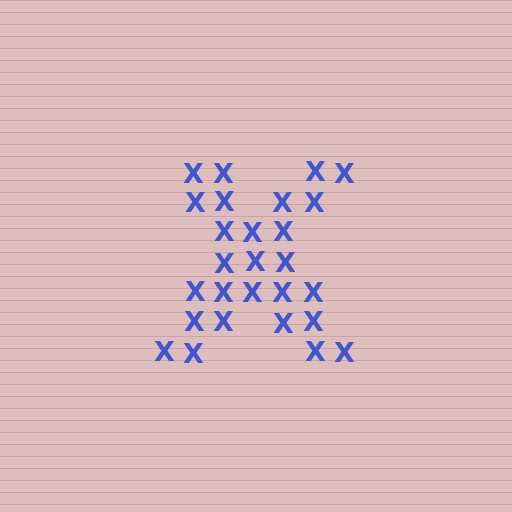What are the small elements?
The small elements are letter X's.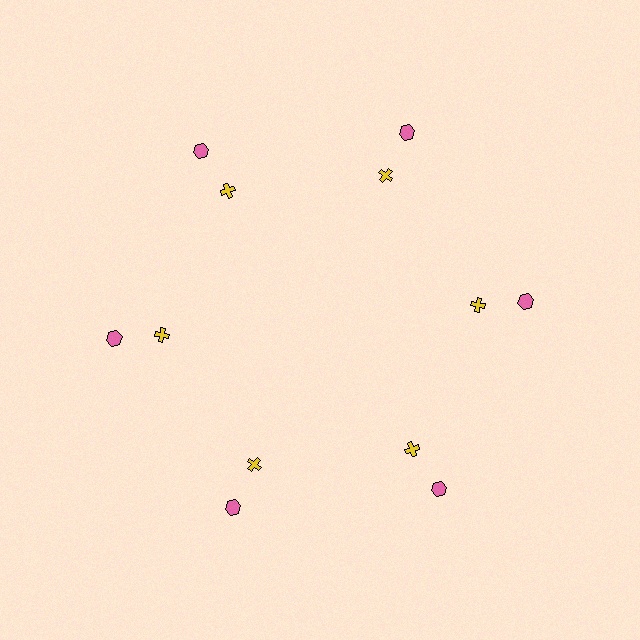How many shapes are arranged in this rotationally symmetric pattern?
There are 12 shapes, arranged in 6 groups of 2.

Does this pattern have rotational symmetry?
Yes, this pattern has 6-fold rotational symmetry. It looks the same after rotating 60 degrees around the center.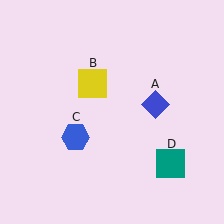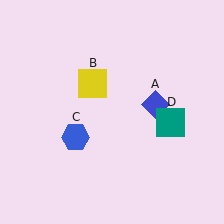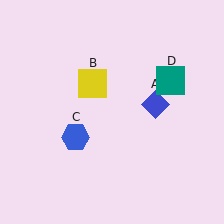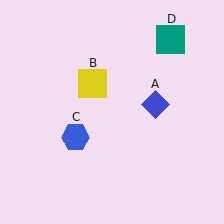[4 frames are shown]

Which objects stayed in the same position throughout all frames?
Blue diamond (object A) and yellow square (object B) and blue hexagon (object C) remained stationary.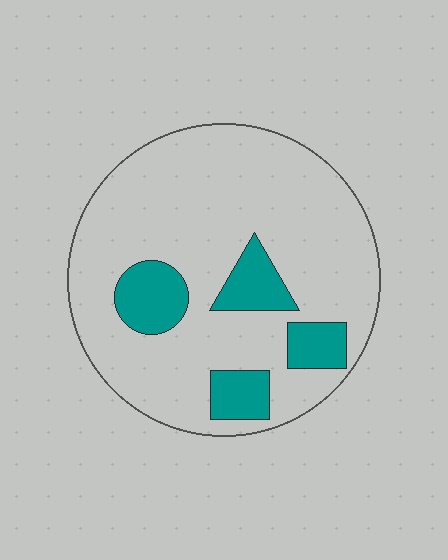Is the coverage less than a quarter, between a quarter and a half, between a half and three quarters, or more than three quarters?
Less than a quarter.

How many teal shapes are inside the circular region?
4.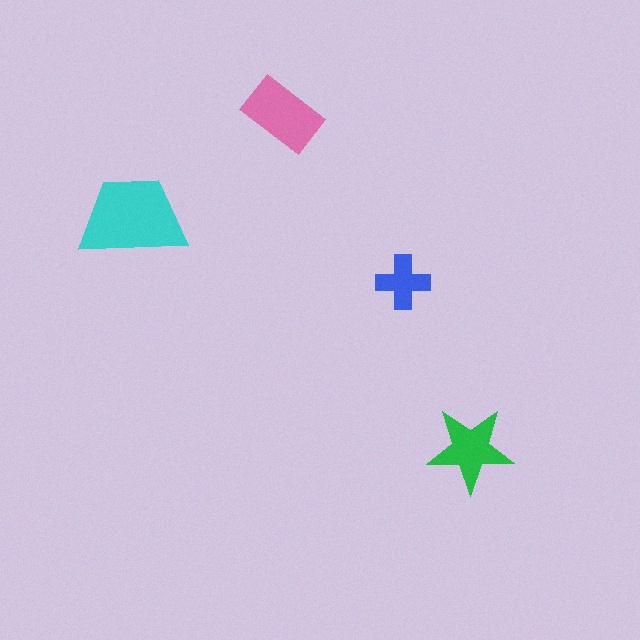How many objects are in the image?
There are 4 objects in the image.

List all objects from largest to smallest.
The cyan trapezoid, the pink rectangle, the green star, the blue cross.